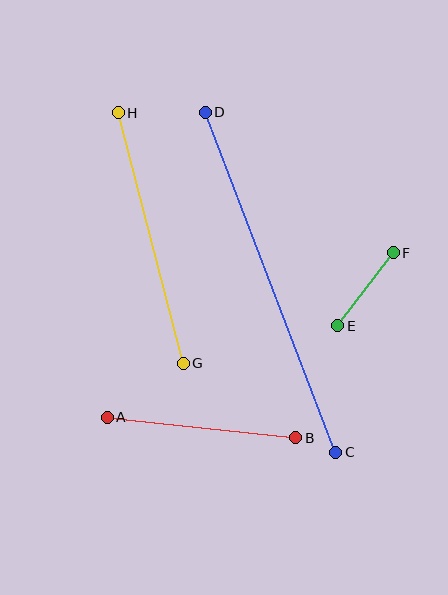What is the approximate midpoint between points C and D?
The midpoint is at approximately (270, 282) pixels.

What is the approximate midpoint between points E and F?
The midpoint is at approximately (366, 289) pixels.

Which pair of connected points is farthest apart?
Points C and D are farthest apart.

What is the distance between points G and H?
The distance is approximately 259 pixels.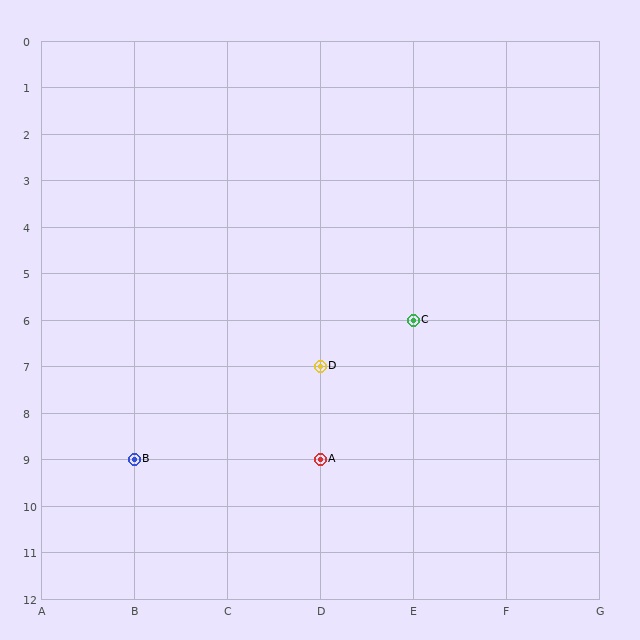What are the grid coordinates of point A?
Point A is at grid coordinates (D, 9).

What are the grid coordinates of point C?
Point C is at grid coordinates (E, 6).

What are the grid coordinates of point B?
Point B is at grid coordinates (B, 9).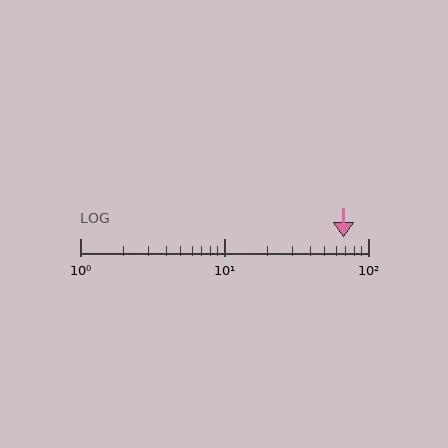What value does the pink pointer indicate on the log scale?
The pointer indicates approximately 68.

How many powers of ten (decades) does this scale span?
The scale spans 2 decades, from 1 to 100.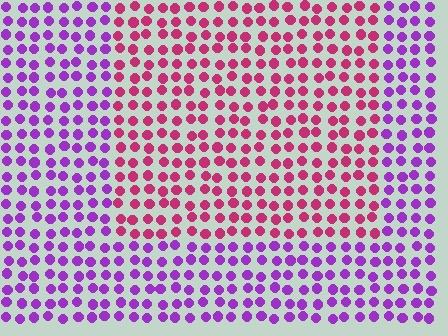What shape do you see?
I see a rectangle.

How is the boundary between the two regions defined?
The boundary is defined purely by a slight shift in hue (about 49 degrees). Spacing, size, and orientation are identical on both sides.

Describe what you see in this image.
The image is filled with small purple elements in a uniform arrangement. A rectangle-shaped region is visible where the elements are tinted to a slightly different hue, forming a subtle color boundary.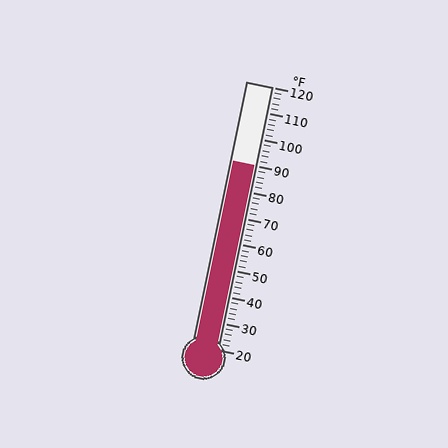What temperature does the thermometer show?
The thermometer shows approximately 90°F.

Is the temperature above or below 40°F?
The temperature is above 40°F.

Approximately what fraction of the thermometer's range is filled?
The thermometer is filled to approximately 70% of its range.